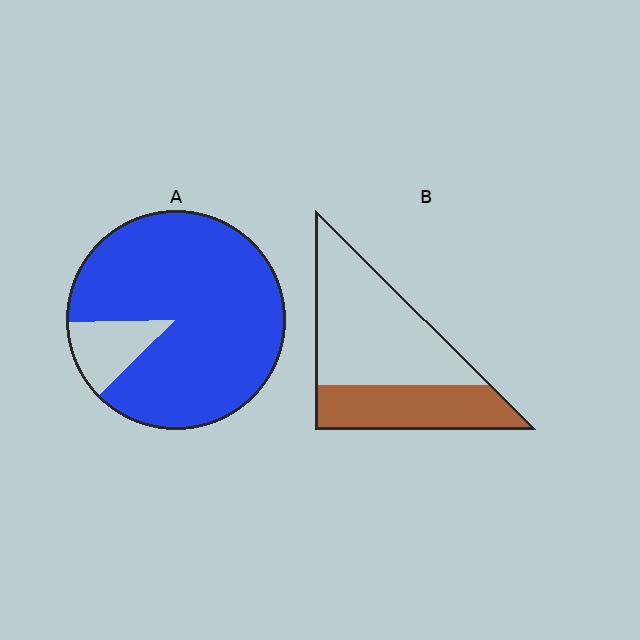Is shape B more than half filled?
No.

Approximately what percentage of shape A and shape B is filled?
A is approximately 90% and B is approximately 35%.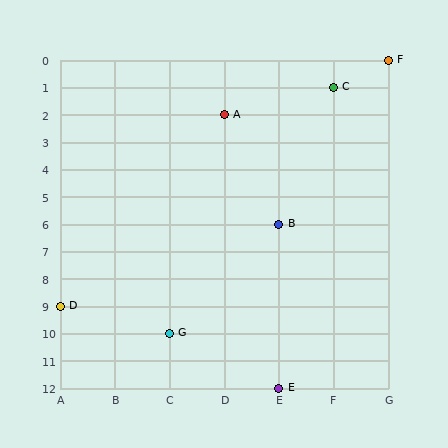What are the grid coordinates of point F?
Point F is at grid coordinates (G, 0).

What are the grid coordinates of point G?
Point G is at grid coordinates (C, 10).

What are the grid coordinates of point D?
Point D is at grid coordinates (A, 9).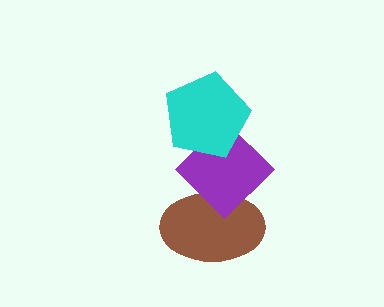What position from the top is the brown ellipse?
The brown ellipse is 3rd from the top.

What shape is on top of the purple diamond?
The cyan pentagon is on top of the purple diamond.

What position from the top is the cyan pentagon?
The cyan pentagon is 1st from the top.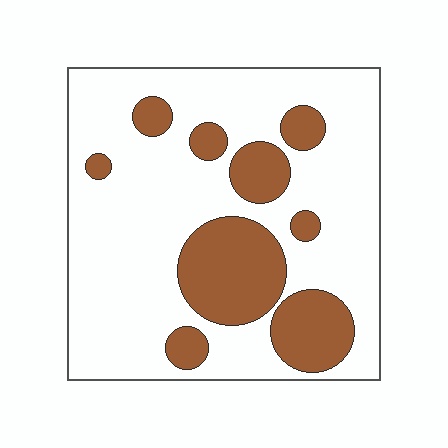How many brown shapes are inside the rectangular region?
9.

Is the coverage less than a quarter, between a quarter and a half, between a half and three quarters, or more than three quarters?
Between a quarter and a half.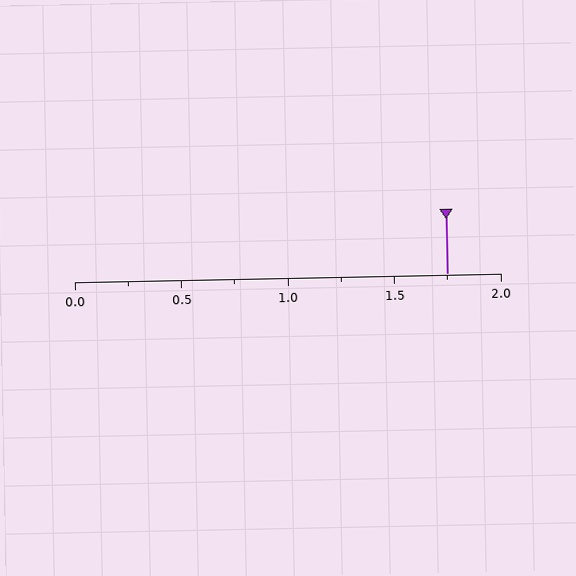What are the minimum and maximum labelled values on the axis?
The axis runs from 0.0 to 2.0.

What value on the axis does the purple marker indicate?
The marker indicates approximately 1.75.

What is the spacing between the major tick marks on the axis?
The major ticks are spaced 0.5 apart.